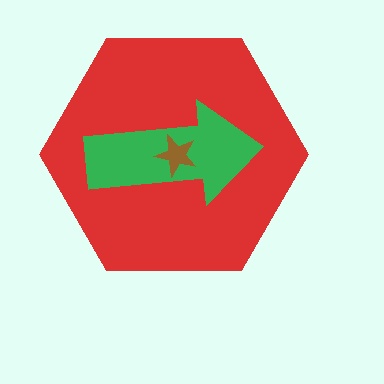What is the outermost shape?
The red hexagon.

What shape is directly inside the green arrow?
The brown star.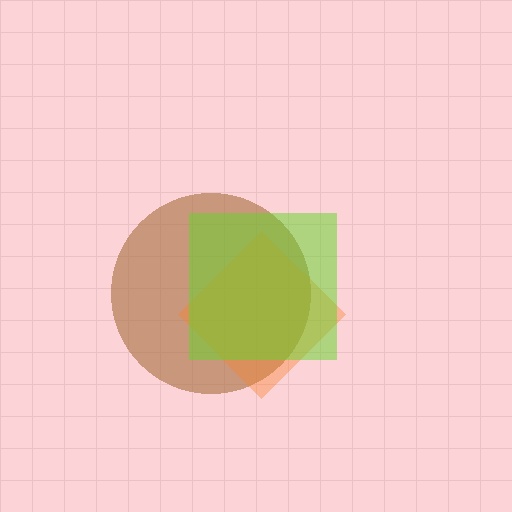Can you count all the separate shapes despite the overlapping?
Yes, there are 3 separate shapes.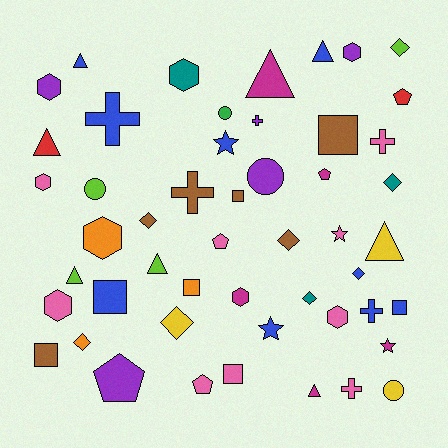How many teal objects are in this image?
There are 3 teal objects.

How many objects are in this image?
There are 50 objects.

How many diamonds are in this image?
There are 8 diamonds.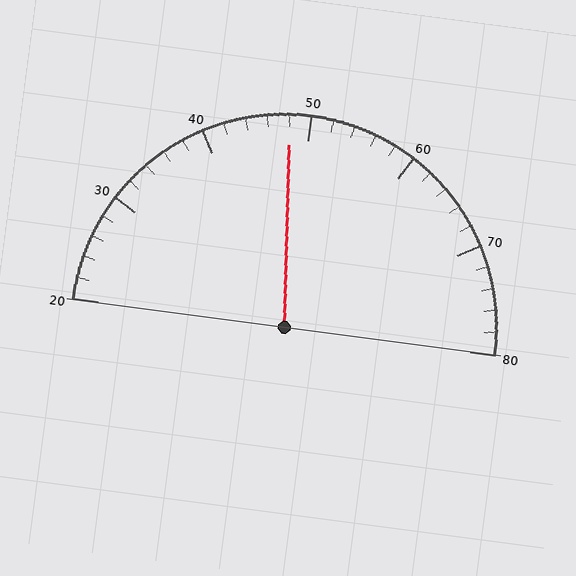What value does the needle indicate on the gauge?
The needle indicates approximately 48.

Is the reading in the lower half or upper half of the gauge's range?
The reading is in the lower half of the range (20 to 80).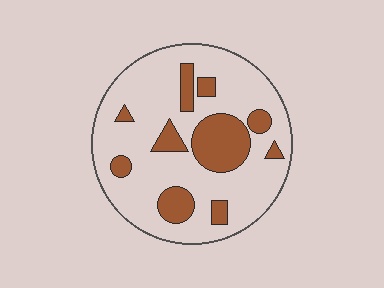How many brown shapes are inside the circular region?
10.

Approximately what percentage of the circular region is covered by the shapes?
Approximately 25%.